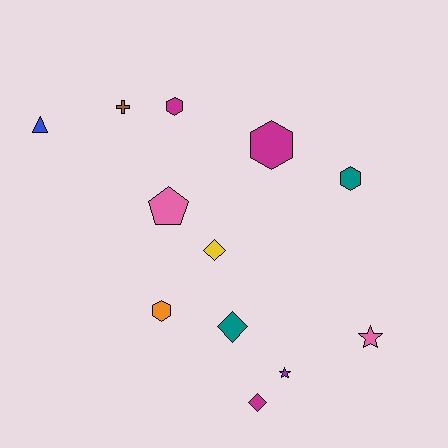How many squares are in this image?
There are no squares.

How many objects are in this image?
There are 12 objects.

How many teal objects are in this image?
There are 2 teal objects.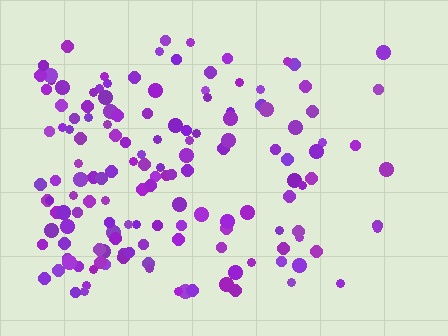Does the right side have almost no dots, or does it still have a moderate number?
Still a moderate number, just noticeably fewer than the left.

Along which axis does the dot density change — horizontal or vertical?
Horizontal.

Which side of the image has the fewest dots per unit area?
The right.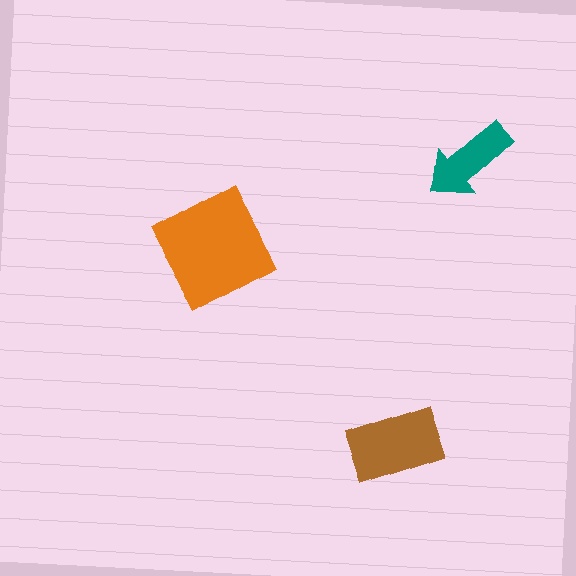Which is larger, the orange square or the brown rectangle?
The orange square.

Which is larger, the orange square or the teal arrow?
The orange square.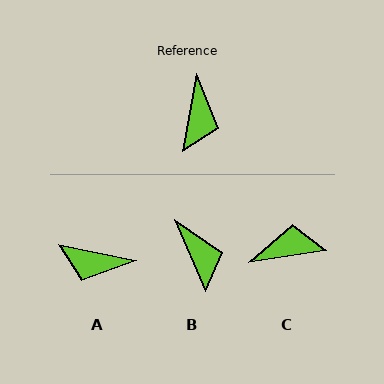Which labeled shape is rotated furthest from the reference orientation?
C, about 109 degrees away.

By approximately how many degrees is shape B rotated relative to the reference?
Approximately 34 degrees counter-clockwise.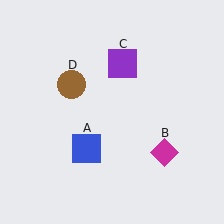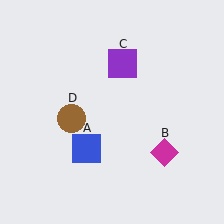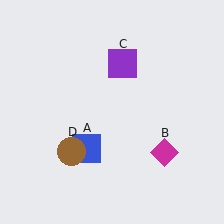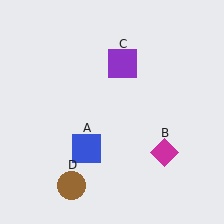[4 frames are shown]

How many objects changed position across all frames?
1 object changed position: brown circle (object D).